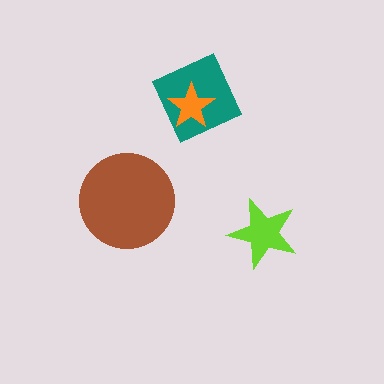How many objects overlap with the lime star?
0 objects overlap with the lime star.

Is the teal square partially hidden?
Yes, it is partially covered by another shape.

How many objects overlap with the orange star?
1 object overlaps with the orange star.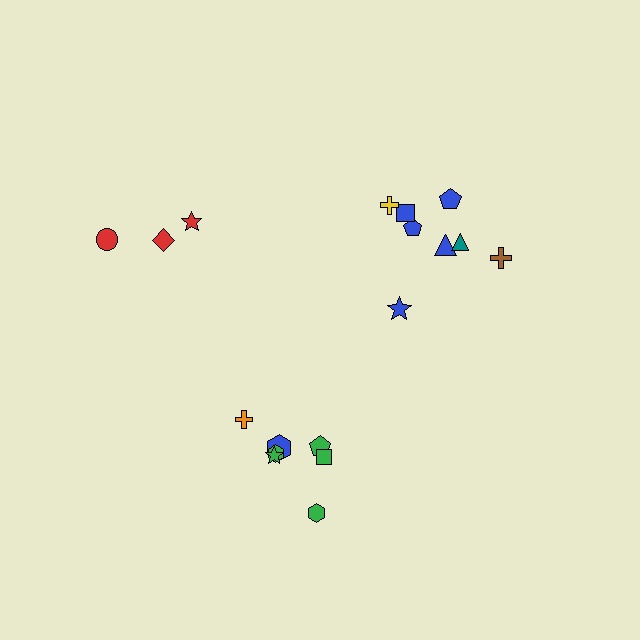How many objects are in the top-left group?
There are 3 objects.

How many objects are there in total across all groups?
There are 18 objects.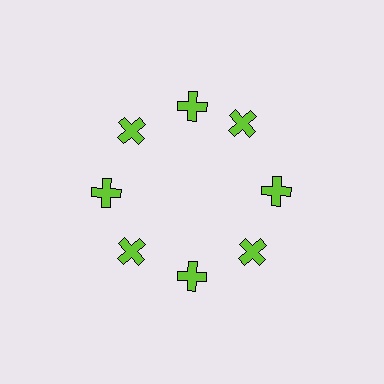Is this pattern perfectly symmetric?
No. The 8 lime crosses are arranged in a ring, but one element near the 2 o'clock position is rotated out of alignment along the ring, breaking the 8-fold rotational symmetry.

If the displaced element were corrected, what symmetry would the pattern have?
It would have 8-fold rotational symmetry — the pattern would map onto itself every 45 degrees.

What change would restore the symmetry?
The symmetry would be restored by rotating it back into even spacing with its neighbors so that all 8 crosses sit at equal angles and equal distance from the center.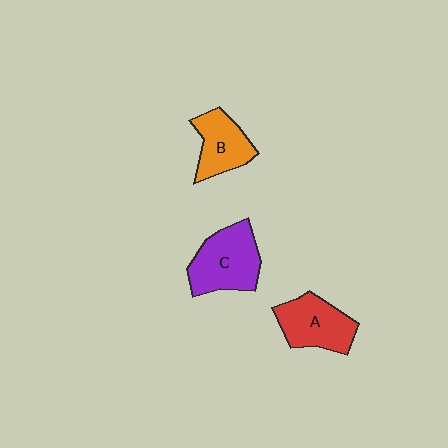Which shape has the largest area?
Shape C (purple).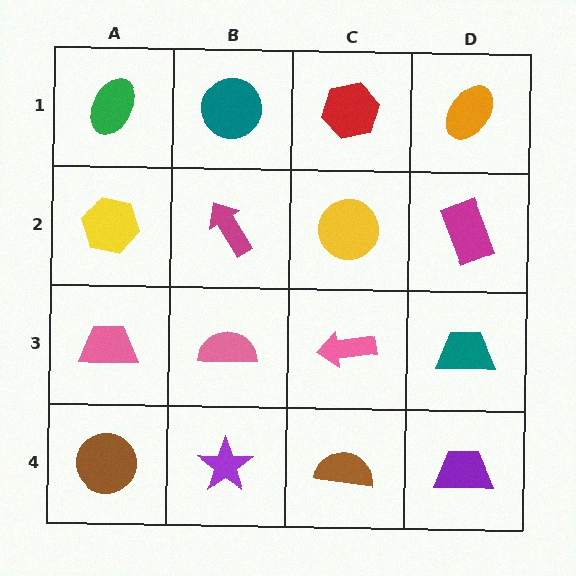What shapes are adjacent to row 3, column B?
A magenta arrow (row 2, column B), a purple star (row 4, column B), a pink trapezoid (row 3, column A), a pink arrow (row 3, column C).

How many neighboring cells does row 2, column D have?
3.